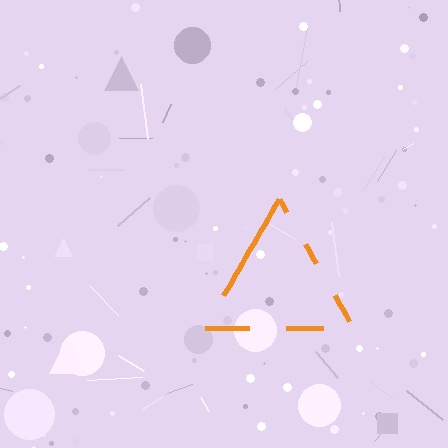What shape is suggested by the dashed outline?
The dashed outline suggests a triangle.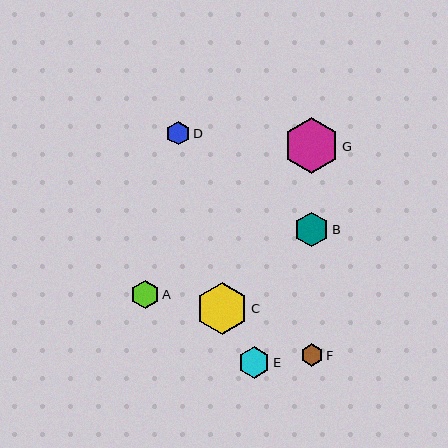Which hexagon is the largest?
Hexagon G is the largest with a size of approximately 56 pixels.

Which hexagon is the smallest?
Hexagon F is the smallest with a size of approximately 23 pixels.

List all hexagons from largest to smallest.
From largest to smallest: G, C, B, E, A, D, F.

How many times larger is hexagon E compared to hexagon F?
Hexagon E is approximately 1.4 times the size of hexagon F.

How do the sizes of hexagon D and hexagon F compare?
Hexagon D and hexagon F are approximately the same size.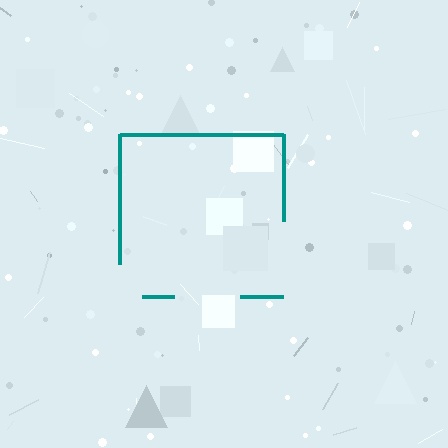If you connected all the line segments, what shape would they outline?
They would outline a square.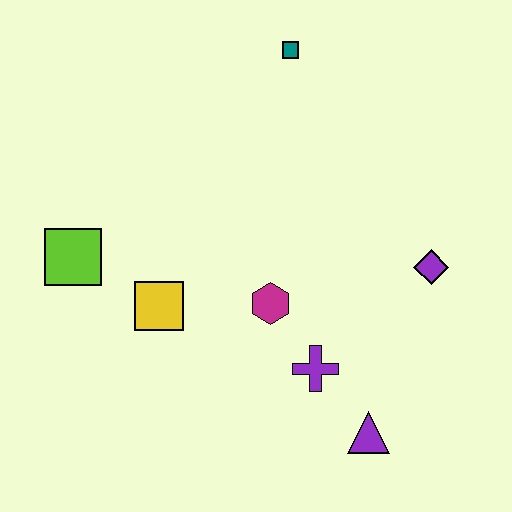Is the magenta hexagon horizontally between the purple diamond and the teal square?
No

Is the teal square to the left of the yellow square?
No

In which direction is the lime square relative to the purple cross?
The lime square is to the left of the purple cross.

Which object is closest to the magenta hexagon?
The purple cross is closest to the magenta hexagon.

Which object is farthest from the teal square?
The purple triangle is farthest from the teal square.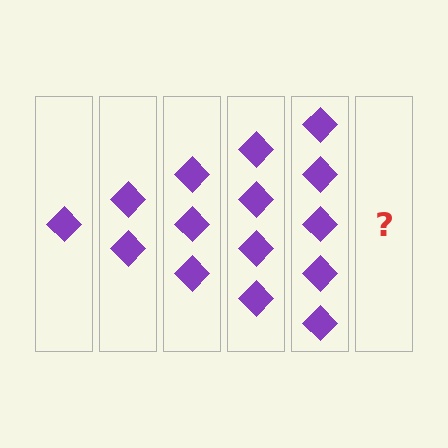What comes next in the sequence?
The next element should be 6 diamonds.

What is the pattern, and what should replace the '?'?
The pattern is that each step adds one more diamond. The '?' should be 6 diamonds.